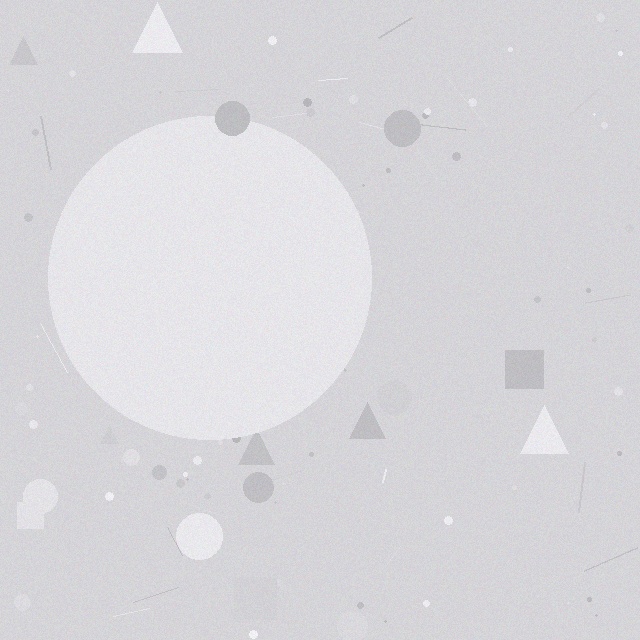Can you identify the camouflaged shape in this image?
The camouflaged shape is a circle.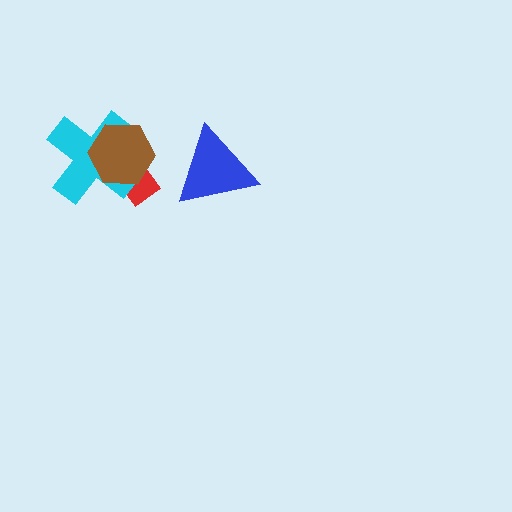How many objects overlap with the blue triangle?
0 objects overlap with the blue triangle.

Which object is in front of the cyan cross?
The brown hexagon is in front of the cyan cross.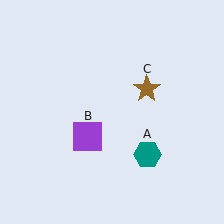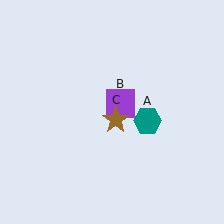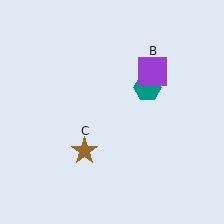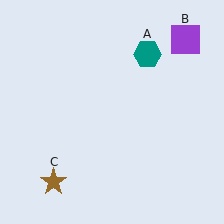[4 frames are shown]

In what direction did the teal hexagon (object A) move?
The teal hexagon (object A) moved up.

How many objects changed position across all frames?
3 objects changed position: teal hexagon (object A), purple square (object B), brown star (object C).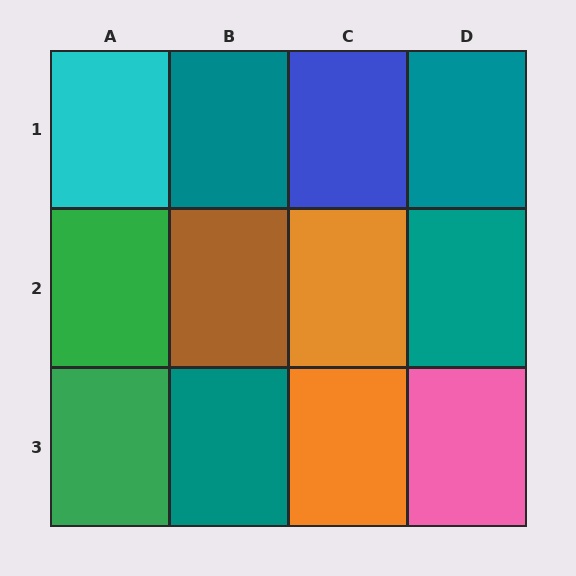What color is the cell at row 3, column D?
Pink.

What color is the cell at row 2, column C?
Orange.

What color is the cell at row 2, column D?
Teal.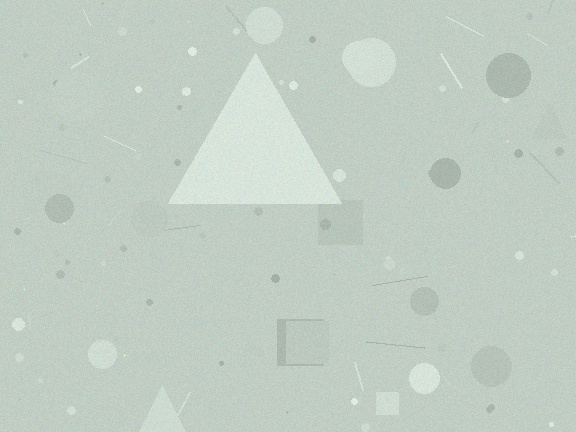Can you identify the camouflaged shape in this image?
The camouflaged shape is a triangle.